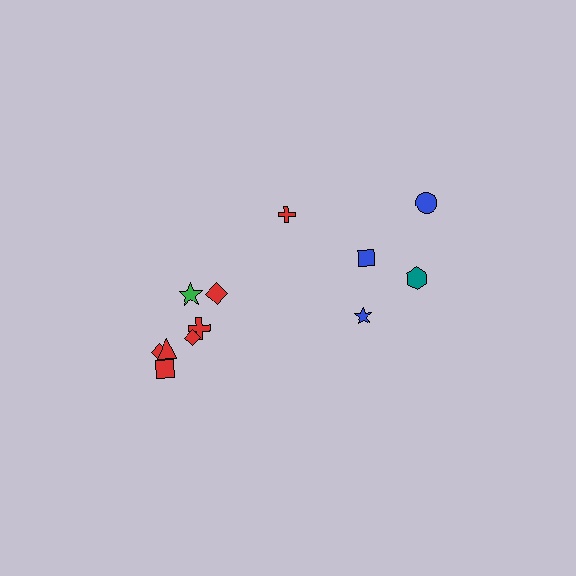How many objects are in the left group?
There are 8 objects.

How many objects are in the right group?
There are 4 objects.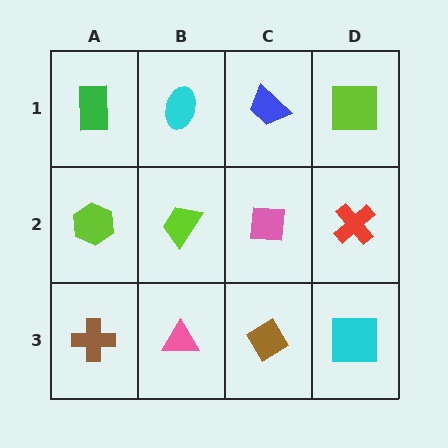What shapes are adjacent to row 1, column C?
A pink square (row 2, column C), a cyan ellipse (row 1, column B), a lime square (row 1, column D).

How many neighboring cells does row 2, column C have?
4.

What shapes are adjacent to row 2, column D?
A lime square (row 1, column D), a cyan square (row 3, column D), a pink square (row 2, column C).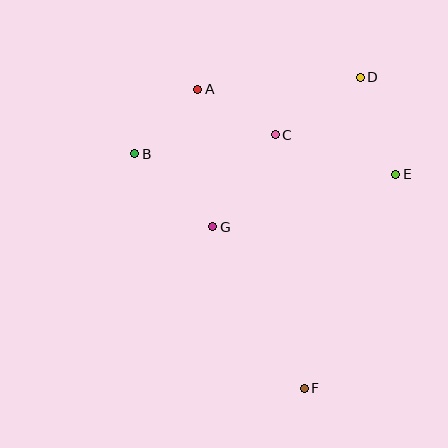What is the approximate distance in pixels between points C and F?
The distance between C and F is approximately 255 pixels.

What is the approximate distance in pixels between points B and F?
The distance between B and F is approximately 289 pixels.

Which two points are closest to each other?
Points A and C are closest to each other.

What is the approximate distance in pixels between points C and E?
The distance between C and E is approximately 127 pixels.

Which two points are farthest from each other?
Points A and F are farthest from each other.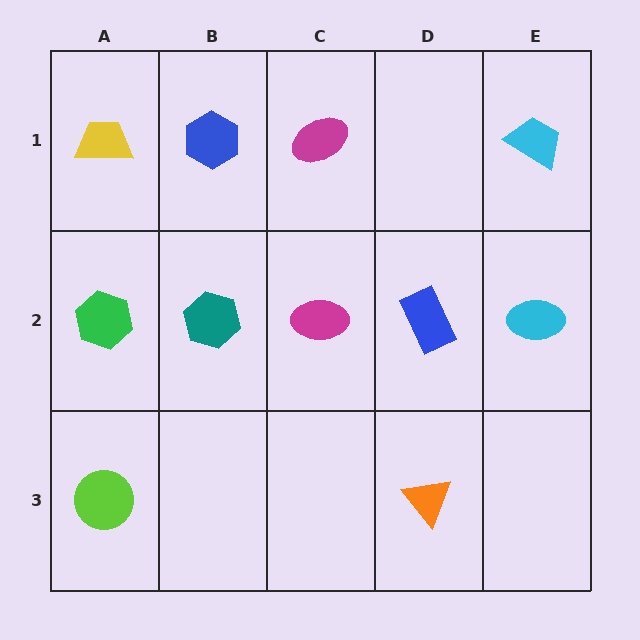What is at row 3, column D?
An orange triangle.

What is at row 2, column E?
A cyan ellipse.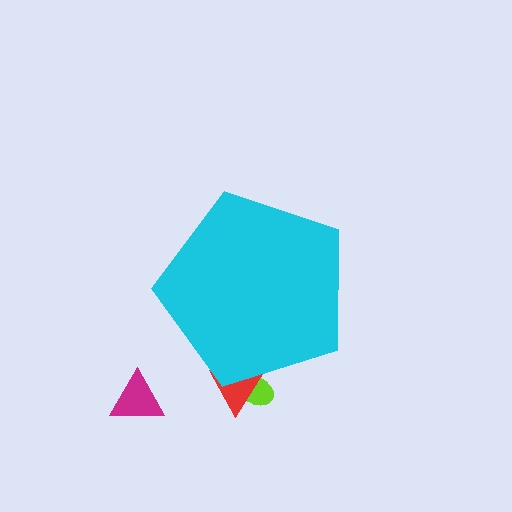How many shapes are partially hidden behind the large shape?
2 shapes are partially hidden.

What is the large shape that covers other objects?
A cyan pentagon.